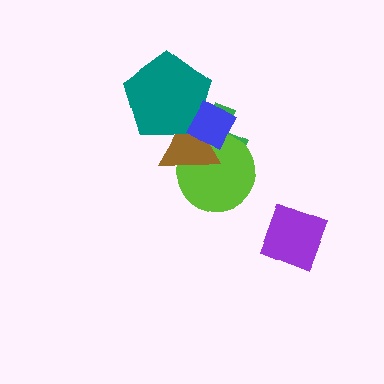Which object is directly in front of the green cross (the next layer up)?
The lime circle is directly in front of the green cross.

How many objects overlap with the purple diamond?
0 objects overlap with the purple diamond.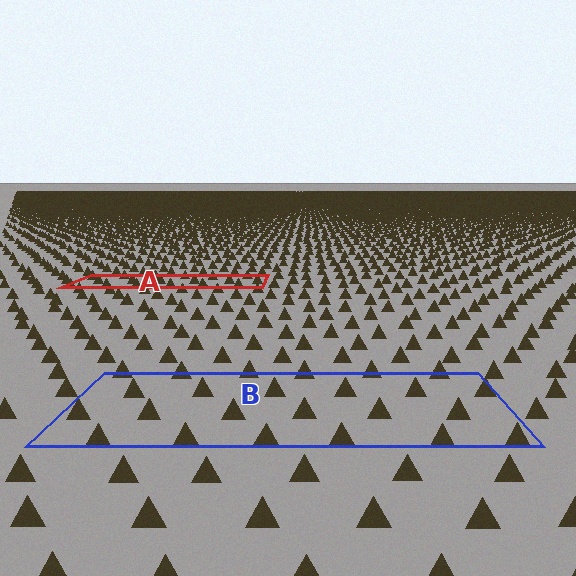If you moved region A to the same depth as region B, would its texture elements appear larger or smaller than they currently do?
They would appear larger. At a closer depth, the same texture elements are projected at a bigger on-screen size.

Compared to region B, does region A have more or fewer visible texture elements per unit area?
Region A has more texture elements per unit area — they are packed more densely because it is farther away.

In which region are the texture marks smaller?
The texture marks are smaller in region A, because it is farther away.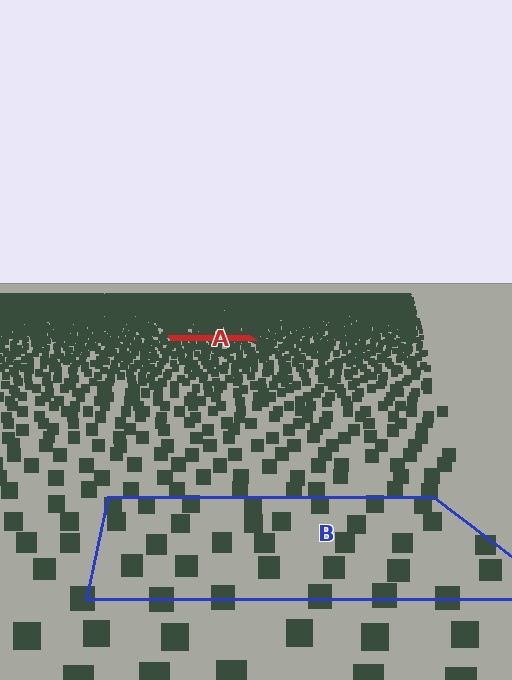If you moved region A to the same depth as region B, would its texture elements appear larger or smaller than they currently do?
They would appear larger. At a closer depth, the same texture elements are projected at a bigger on-screen size.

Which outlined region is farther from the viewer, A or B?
Region A is farther from the viewer — the texture elements inside it appear smaller and more densely packed.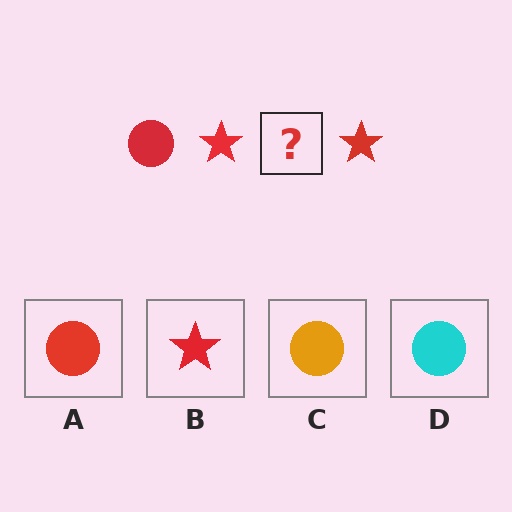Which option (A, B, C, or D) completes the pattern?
A.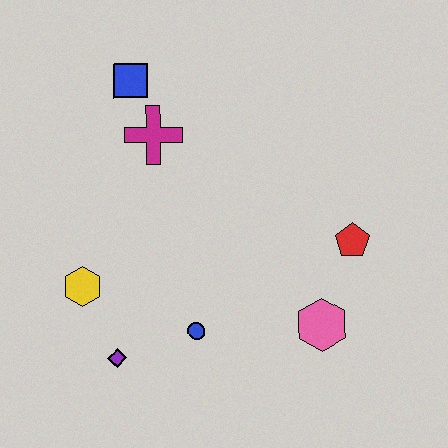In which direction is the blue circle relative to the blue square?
The blue circle is below the blue square.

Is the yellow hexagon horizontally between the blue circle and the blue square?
No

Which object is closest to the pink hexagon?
The red pentagon is closest to the pink hexagon.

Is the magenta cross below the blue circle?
No